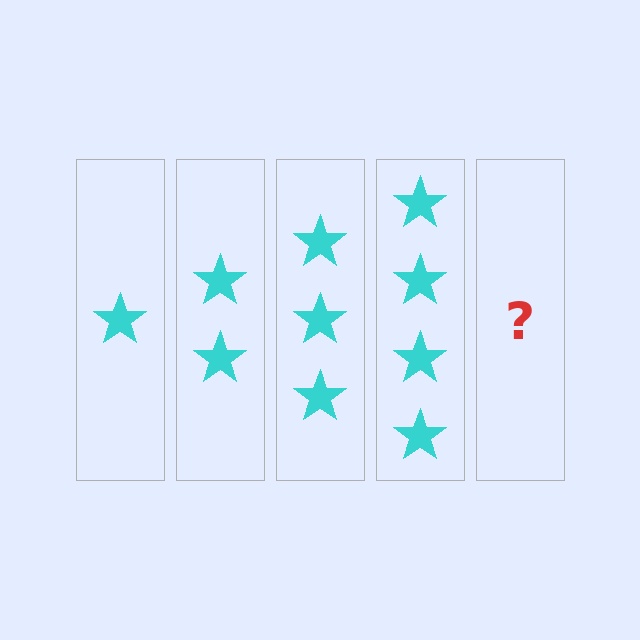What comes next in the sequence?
The next element should be 5 stars.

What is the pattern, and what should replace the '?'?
The pattern is that each step adds one more star. The '?' should be 5 stars.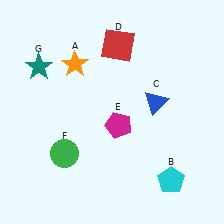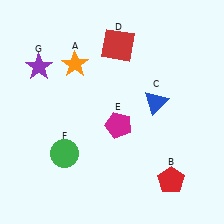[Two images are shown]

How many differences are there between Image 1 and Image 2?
There are 2 differences between the two images.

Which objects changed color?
B changed from cyan to red. G changed from teal to purple.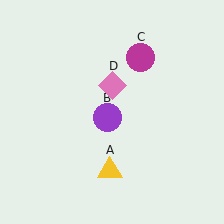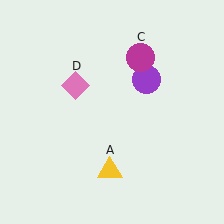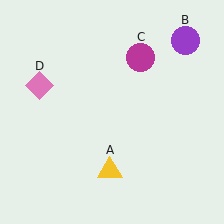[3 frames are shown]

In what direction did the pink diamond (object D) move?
The pink diamond (object D) moved left.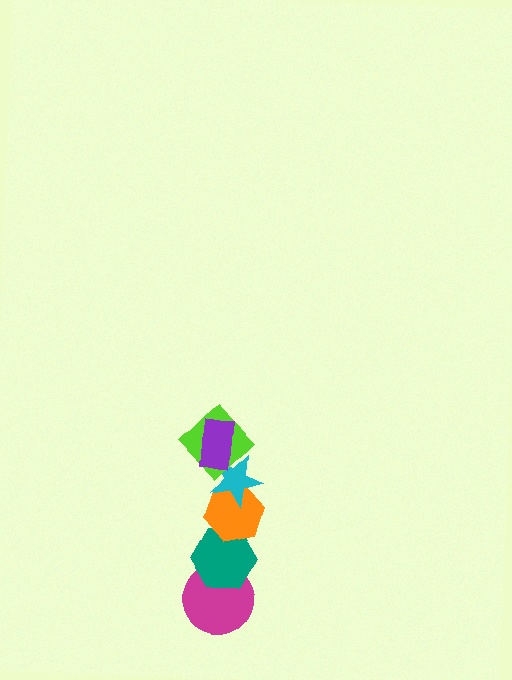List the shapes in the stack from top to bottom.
From top to bottom: the purple rectangle, the lime diamond, the cyan star, the orange hexagon, the teal hexagon, the magenta circle.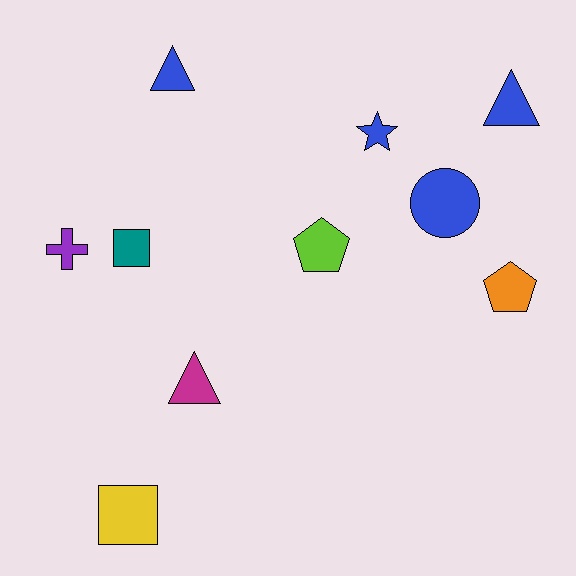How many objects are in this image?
There are 10 objects.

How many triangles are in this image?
There are 3 triangles.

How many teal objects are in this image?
There is 1 teal object.